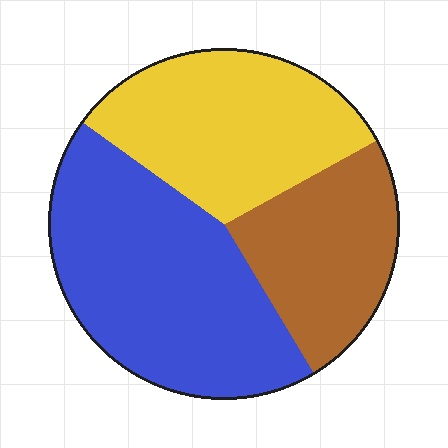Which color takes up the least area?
Brown, at roughly 25%.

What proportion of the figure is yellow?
Yellow takes up between a quarter and a half of the figure.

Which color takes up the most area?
Blue, at roughly 45%.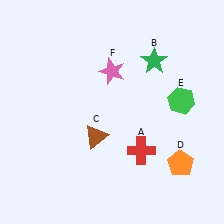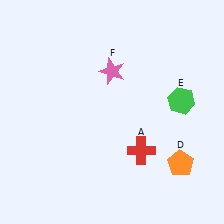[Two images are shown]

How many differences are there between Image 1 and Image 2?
There are 2 differences between the two images.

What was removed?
The brown triangle (C), the green star (B) were removed in Image 2.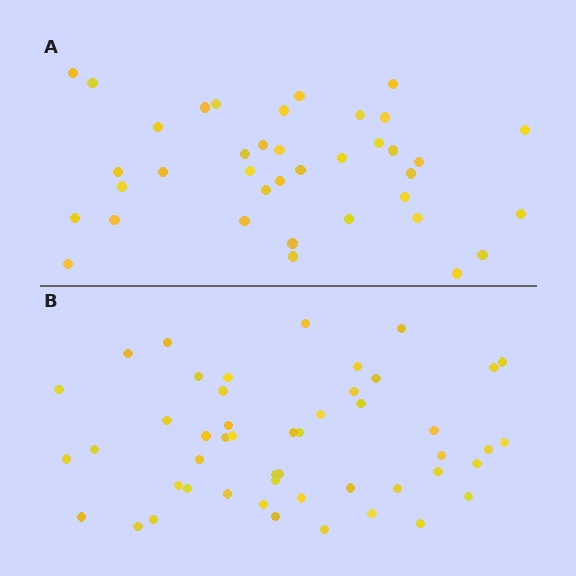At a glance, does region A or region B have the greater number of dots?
Region B (the bottom region) has more dots.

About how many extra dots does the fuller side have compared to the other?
Region B has roughly 12 or so more dots than region A.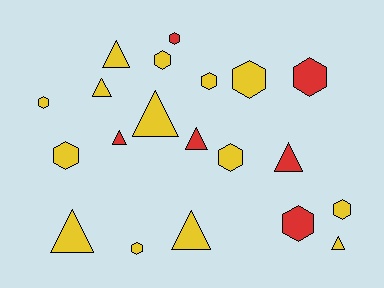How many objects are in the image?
There are 20 objects.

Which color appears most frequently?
Yellow, with 14 objects.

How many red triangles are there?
There are 3 red triangles.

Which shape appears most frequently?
Hexagon, with 11 objects.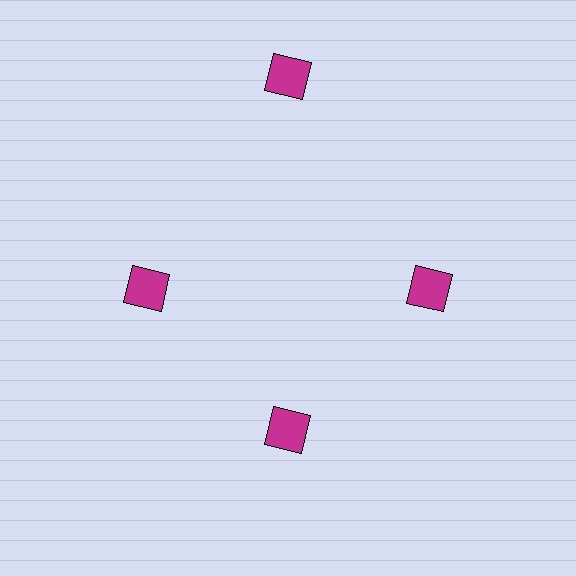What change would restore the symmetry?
The symmetry would be restored by moving it inward, back onto the ring so that all 4 squares sit at equal angles and equal distance from the center.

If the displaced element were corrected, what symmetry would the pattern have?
It would have 4-fold rotational symmetry — the pattern would map onto itself every 90 degrees.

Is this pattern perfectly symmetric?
No. The 4 magenta squares are arranged in a ring, but one element near the 12 o'clock position is pushed outward from the center, breaking the 4-fold rotational symmetry.